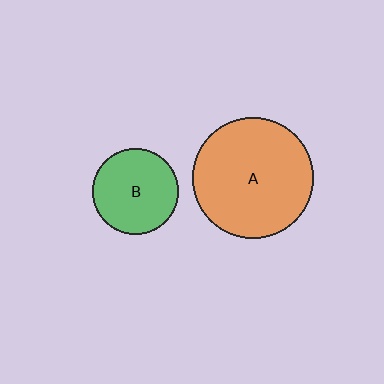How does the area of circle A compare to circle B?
Approximately 2.0 times.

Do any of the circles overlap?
No, none of the circles overlap.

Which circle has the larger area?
Circle A (orange).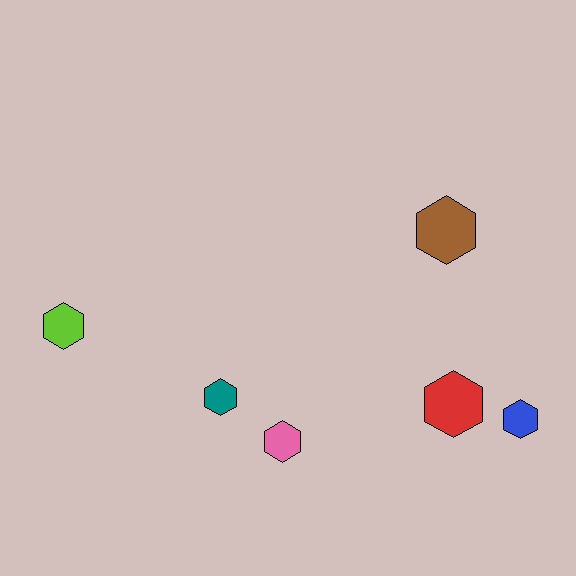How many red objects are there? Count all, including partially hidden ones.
There is 1 red object.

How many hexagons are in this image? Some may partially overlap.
There are 6 hexagons.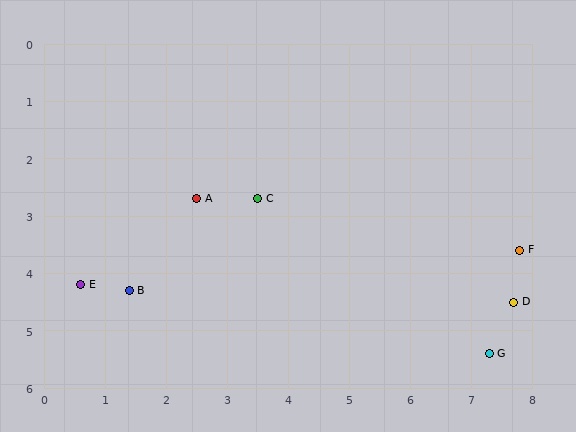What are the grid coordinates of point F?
Point F is at approximately (7.8, 3.6).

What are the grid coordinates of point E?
Point E is at approximately (0.6, 4.2).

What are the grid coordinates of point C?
Point C is at approximately (3.5, 2.7).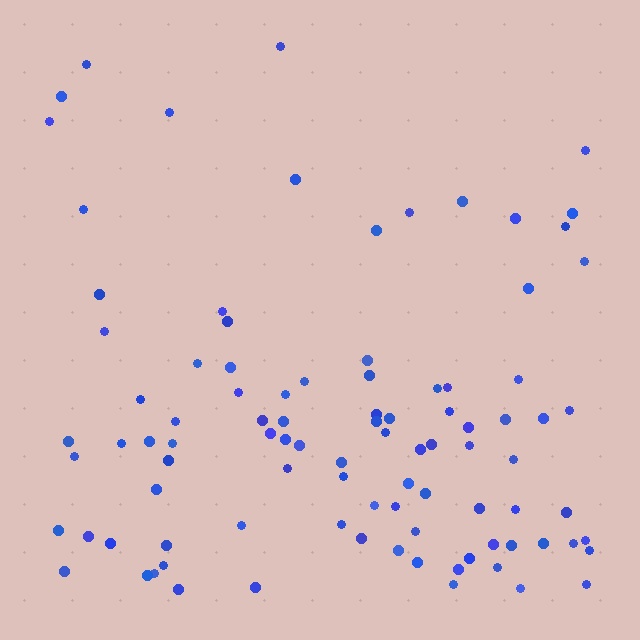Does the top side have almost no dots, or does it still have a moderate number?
Still a moderate number, just noticeably fewer than the bottom.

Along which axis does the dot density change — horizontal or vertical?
Vertical.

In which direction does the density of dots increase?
From top to bottom, with the bottom side densest.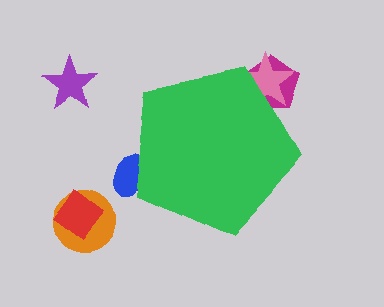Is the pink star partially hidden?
Yes, the pink star is partially hidden behind the green pentagon.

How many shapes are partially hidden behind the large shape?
3 shapes are partially hidden.